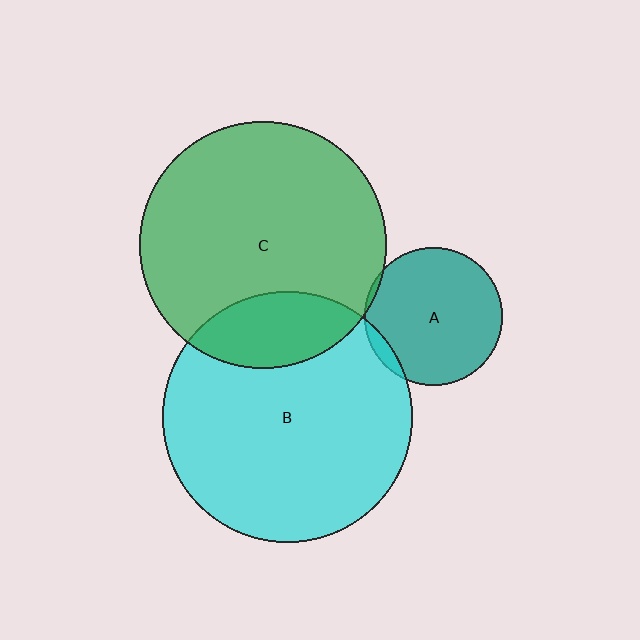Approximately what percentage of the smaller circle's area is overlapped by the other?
Approximately 20%.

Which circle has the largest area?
Circle B (cyan).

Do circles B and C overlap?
Yes.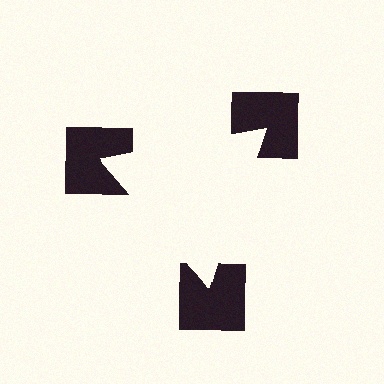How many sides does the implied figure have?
3 sides.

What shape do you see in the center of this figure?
An illusory triangle — its edges are inferred from the aligned wedge cuts in the notched squares, not physically drawn.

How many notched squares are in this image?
There are 3 — one at each vertex of the illusory triangle.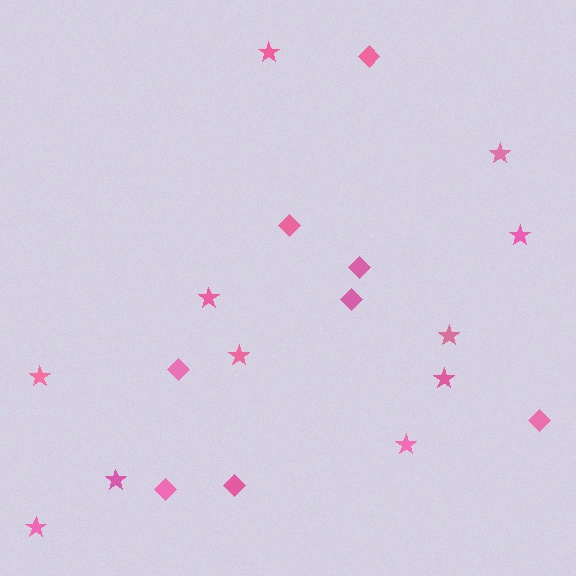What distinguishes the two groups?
There are 2 groups: one group of diamonds (8) and one group of stars (11).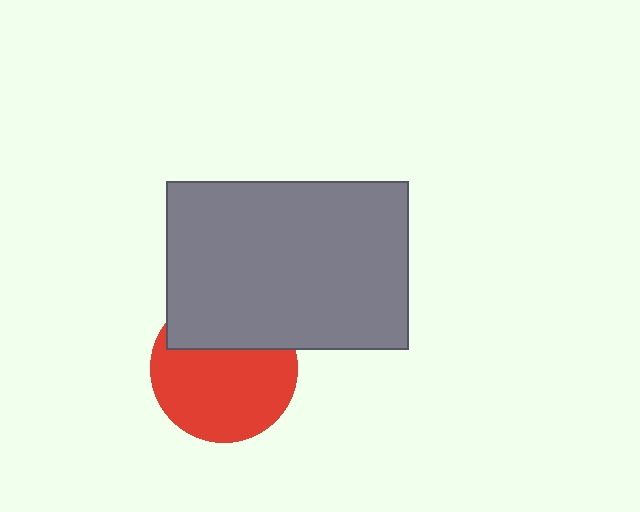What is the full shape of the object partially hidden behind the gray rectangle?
The partially hidden object is a red circle.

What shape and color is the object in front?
The object in front is a gray rectangle.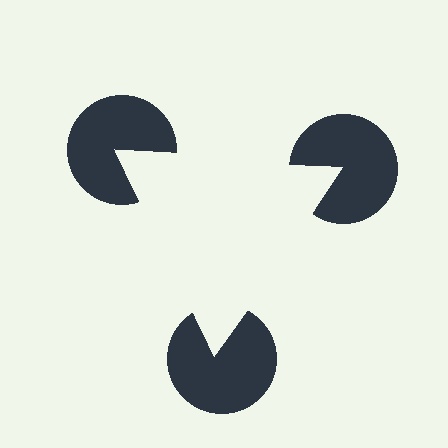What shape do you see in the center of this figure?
An illusory triangle — its edges are inferred from the aligned wedge cuts in the pac-man discs, not physically drawn.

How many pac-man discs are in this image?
There are 3 — one at each vertex of the illusory triangle.